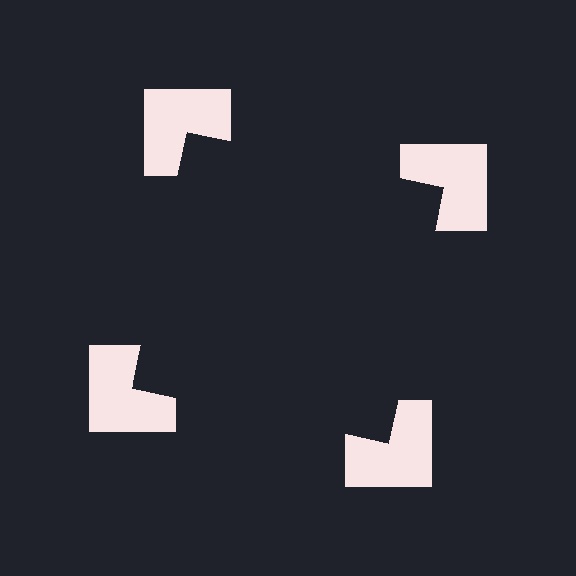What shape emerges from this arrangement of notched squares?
An illusory square — its edges are inferred from the aligned wedge cuts in the notched squares, not physically drawn.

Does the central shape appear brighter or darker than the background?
It typically appears slightly darker than the background, even though no actual brightness change is drawn.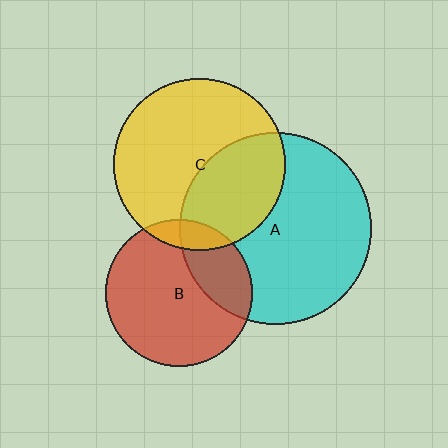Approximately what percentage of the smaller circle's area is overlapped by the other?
Approximately 40%.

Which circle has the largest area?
Circle A (cyan).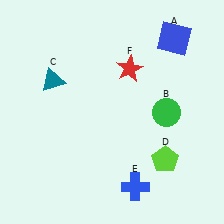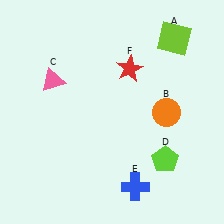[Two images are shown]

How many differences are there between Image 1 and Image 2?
There are 3 differences between the two images.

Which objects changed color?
A changed from blue to lime. B changed from green to orange. C changed from teal to pink.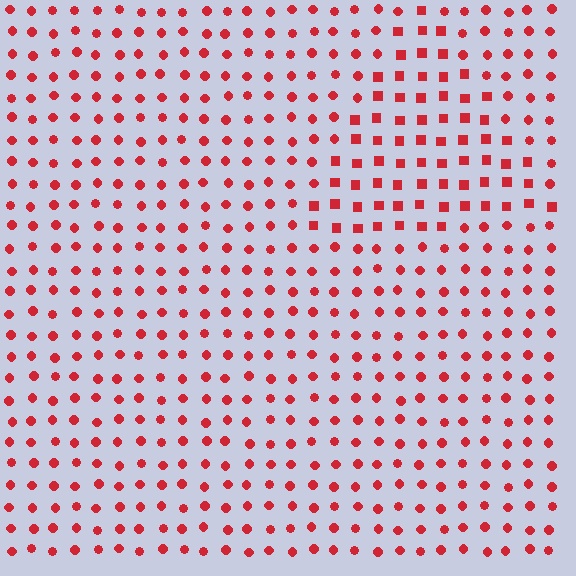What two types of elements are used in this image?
The image uses squares inside the triangle region and circles outside it.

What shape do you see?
I see a triangle.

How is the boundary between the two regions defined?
The boundary is defined by a change in element shape: squares inside vs. circles outside. All elements share the same color and spacing.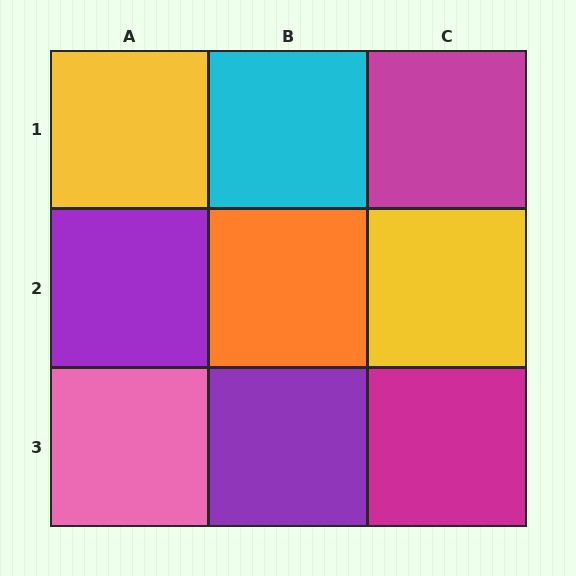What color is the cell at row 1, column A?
Yellow.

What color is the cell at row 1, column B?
Cyan.